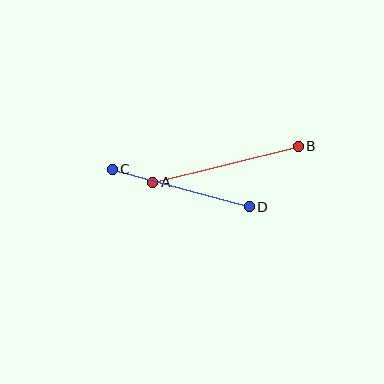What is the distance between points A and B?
The distance is approximately 150 pixels.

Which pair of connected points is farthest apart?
Points A and B are farthest apart.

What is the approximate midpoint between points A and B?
The midpoint is at approximately (226, 164) pixels.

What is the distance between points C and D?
The distance is approximately 142 pixels.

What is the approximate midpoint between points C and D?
The midpoint is at approximately (181, 188) pixels.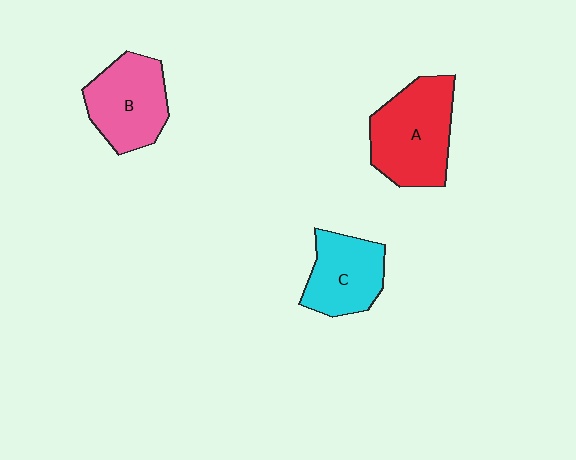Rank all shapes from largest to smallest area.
From largest to smallest: A (red), B (pink), C (cyan).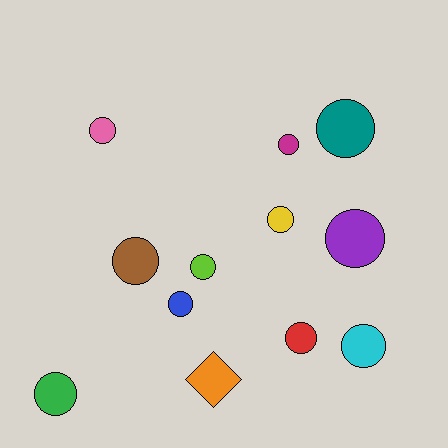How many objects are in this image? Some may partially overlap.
There are 12 objects.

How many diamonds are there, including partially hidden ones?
There is 1 diamond.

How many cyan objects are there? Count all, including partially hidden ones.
There is 1 cyan object.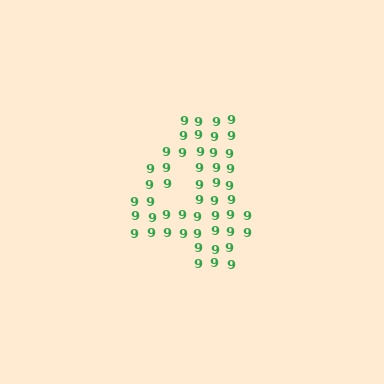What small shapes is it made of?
It is made of small digit 9's.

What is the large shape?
The large shape is the digit 4.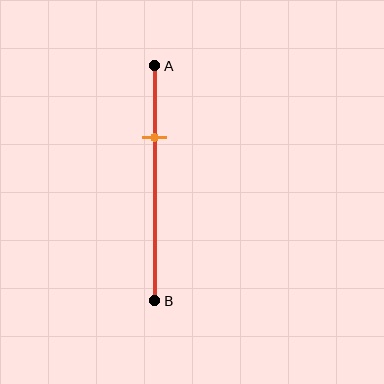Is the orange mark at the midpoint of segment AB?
No, the mark is at about 30% from A, not at the 50% midpoint.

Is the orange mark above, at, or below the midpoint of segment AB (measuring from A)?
The orange mark is above the midpoint of segment AB.